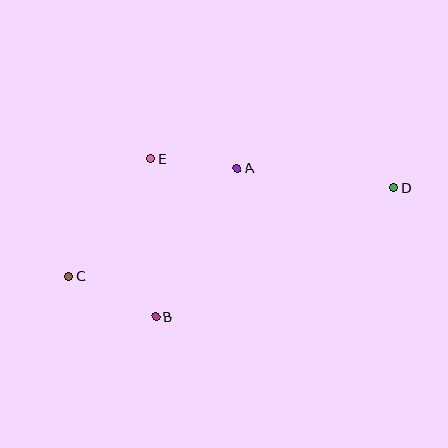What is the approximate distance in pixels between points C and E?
The distance between C and E is approximately 144 pixels.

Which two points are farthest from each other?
Points C and D are farthest from each other.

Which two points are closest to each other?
Points A and E are closest to each other.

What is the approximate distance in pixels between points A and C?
The distance between A and C is approximately 200 pixels.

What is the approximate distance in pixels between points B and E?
The distance between B and E is approximately 158 pixels.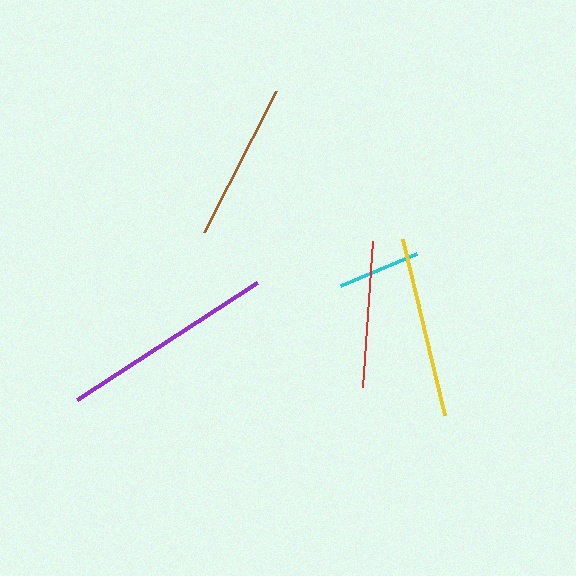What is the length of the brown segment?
The brown segment is approximately 158 pixels long.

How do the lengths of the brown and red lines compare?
The brown and red lines are approximately the same length.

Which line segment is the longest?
The purple line is the longest at approximately 215 pixels.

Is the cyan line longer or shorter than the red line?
The red line is longer than the cyan line.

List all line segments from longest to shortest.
From longest to shortest: purple, yellow, brown, red, cyan.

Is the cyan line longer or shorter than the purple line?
The purple line is longer than the cyan line.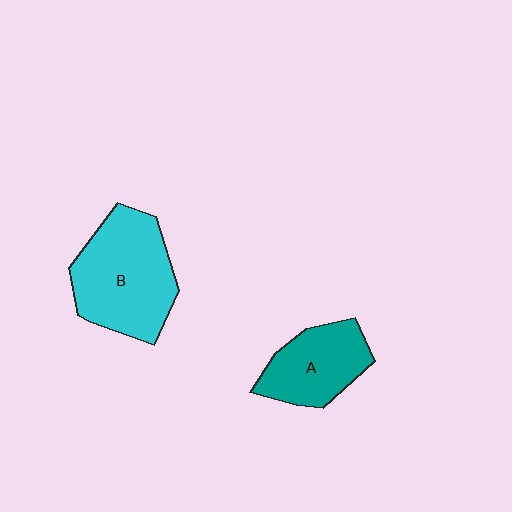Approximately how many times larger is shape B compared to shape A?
Approximately 1.5 times.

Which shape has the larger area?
Shape B (cyan).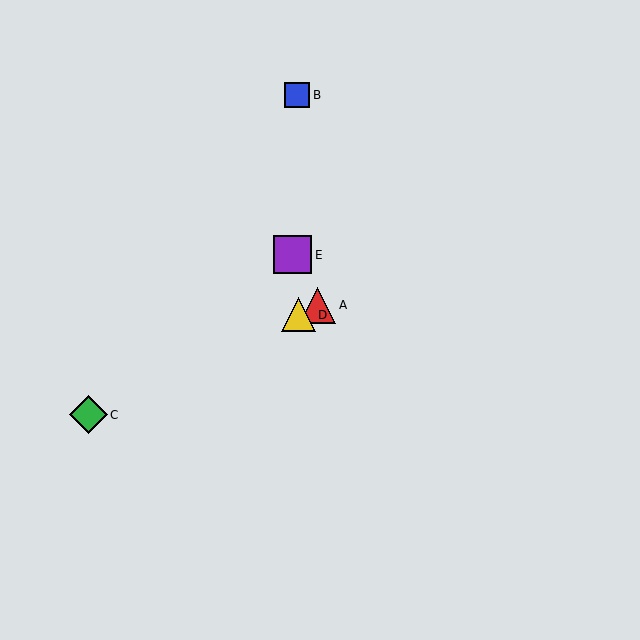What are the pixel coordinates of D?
Object D is at (298, 315).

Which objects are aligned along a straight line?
Objects A, C, D are aligned along a straight line.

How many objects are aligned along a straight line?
3 objects (A, C, D) are aligned along a straight line.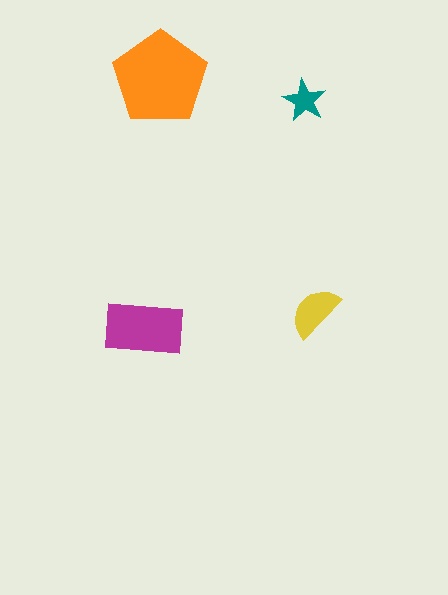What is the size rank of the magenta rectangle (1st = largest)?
2nd.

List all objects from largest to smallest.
The orange pentagon, the magenta rectangle, the yellow semicircle, the teal star.